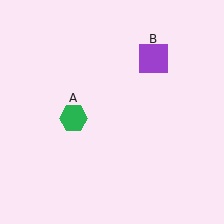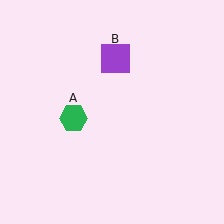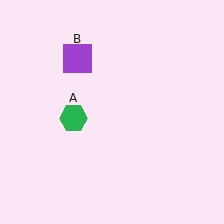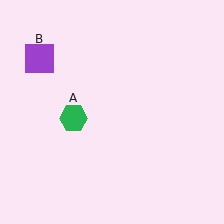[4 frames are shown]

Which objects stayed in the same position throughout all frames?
Green hexagon (object A) remained stationary.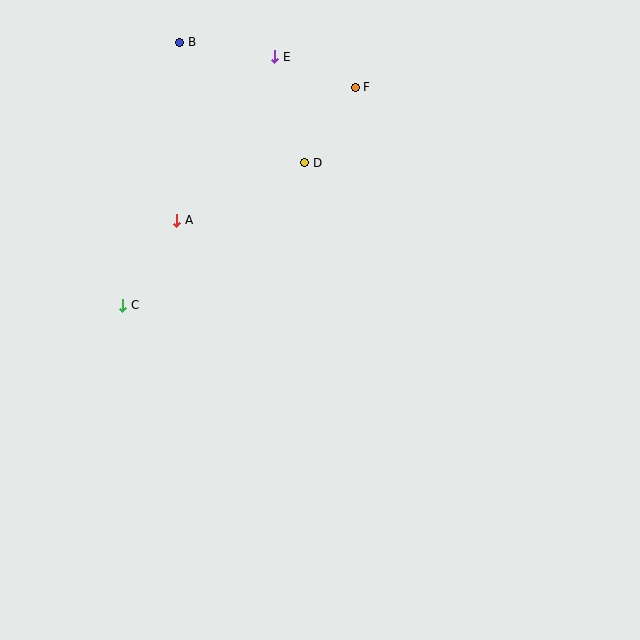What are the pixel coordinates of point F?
Point F is at (355, 87).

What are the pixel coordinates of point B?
Point B is at (180, 42).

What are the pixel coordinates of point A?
Point A is at (177, 220).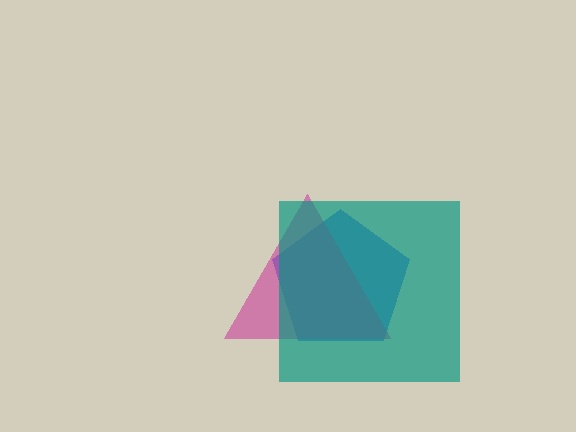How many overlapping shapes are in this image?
There are 3 overlapping shapes in the image.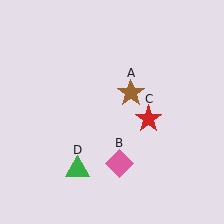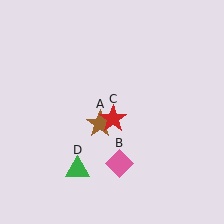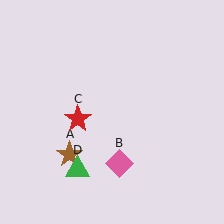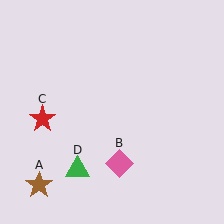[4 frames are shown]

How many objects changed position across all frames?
2 objects changed position: brown star (object A), red star (object C).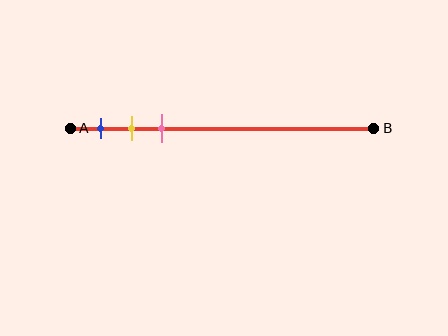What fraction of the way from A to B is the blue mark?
The blue mark is approximately 10% (0.1) of the way from A to B.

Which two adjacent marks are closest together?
The yellow and pink marks are the closest adjacent pair.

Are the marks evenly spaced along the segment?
Yes, the marks are approximately evenly spaced.